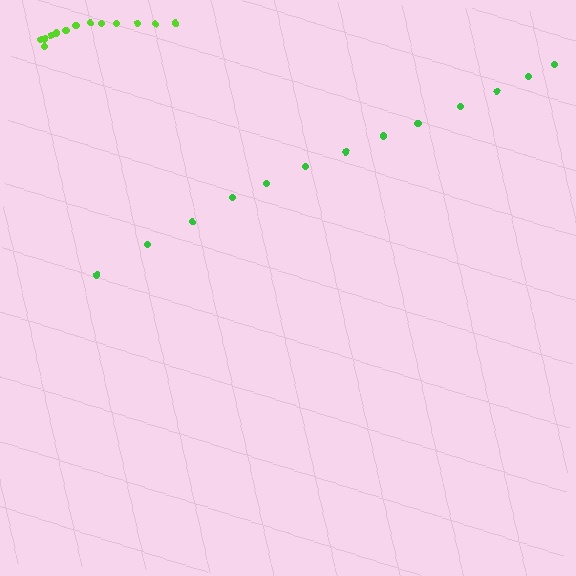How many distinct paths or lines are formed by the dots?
There are 2 distinct paths.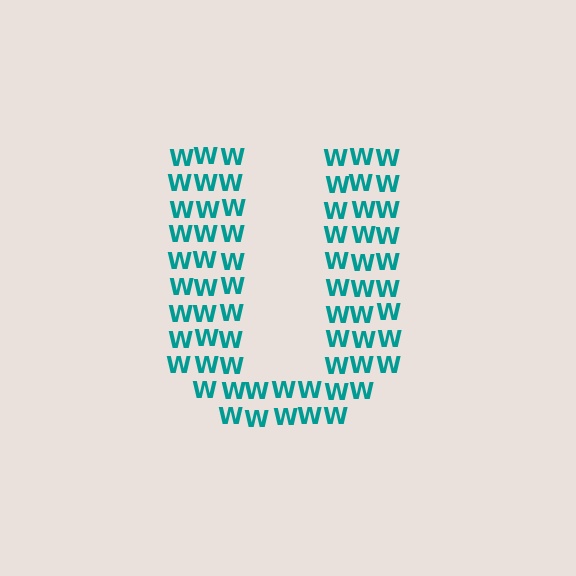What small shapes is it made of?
It is made of small letter W's.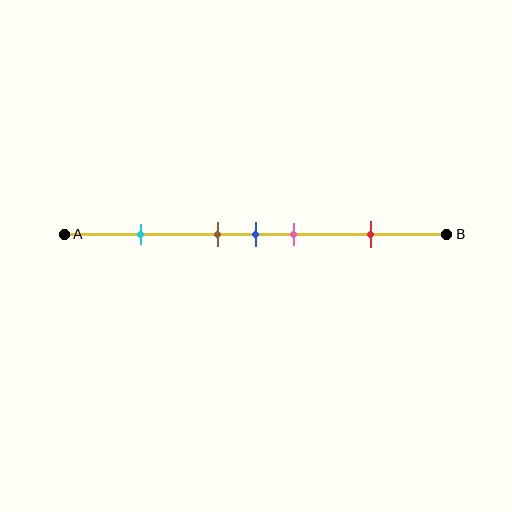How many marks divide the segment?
There are 5 marks dividing the segment.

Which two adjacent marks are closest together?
The brown and blue marks are the closest adjacent pair.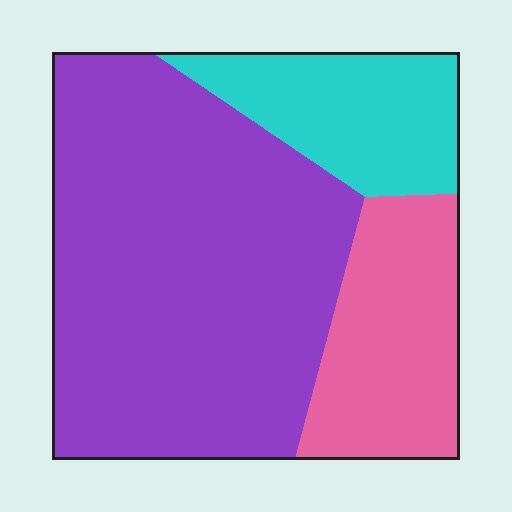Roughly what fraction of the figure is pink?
Pink covers roughly 20% of the figure.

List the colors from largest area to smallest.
From largest to smallest: purple, pink, cyan.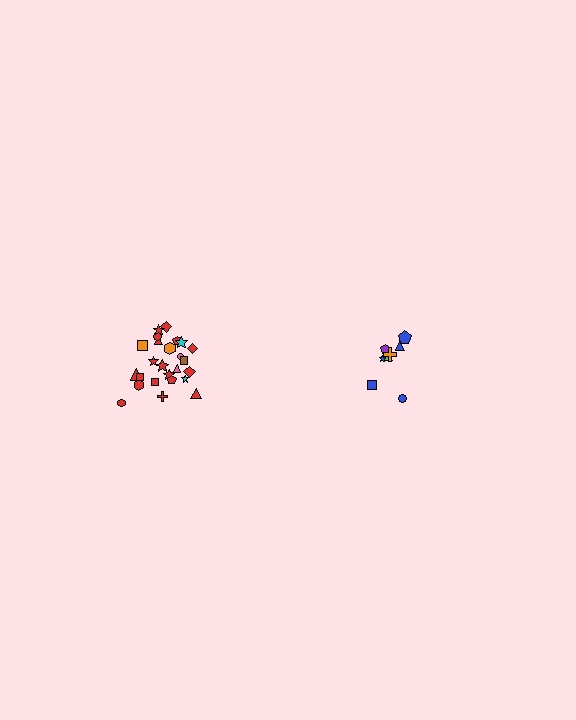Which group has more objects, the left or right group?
The left group.